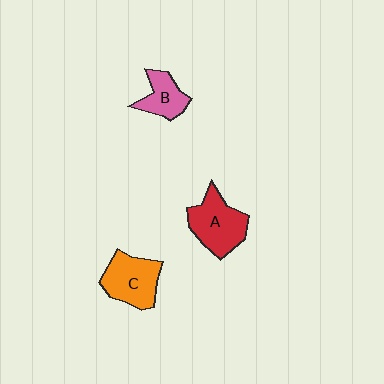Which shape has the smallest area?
Shape B (pink).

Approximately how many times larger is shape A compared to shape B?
Approximately 1.6 times.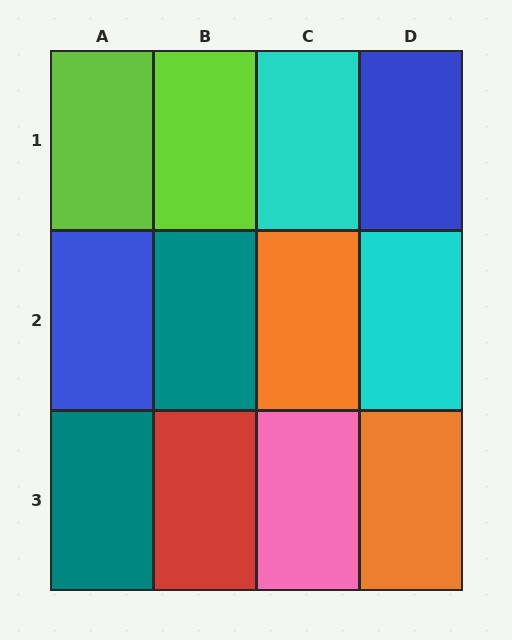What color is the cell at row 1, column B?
Lime.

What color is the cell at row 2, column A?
Blue.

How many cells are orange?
2 cells are orange.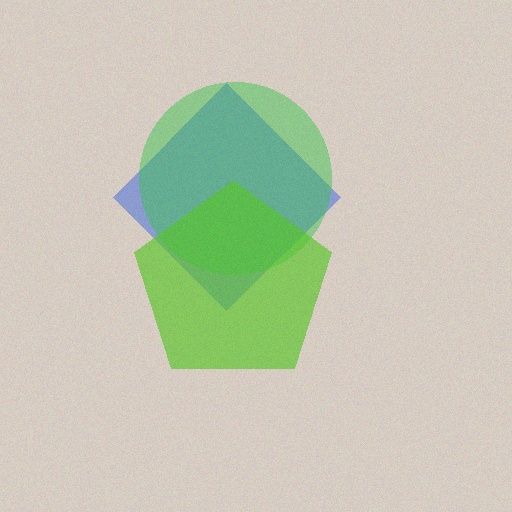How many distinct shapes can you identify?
There are 3 distinct shapes: a blue diamond, a green circle, a lime pentagon.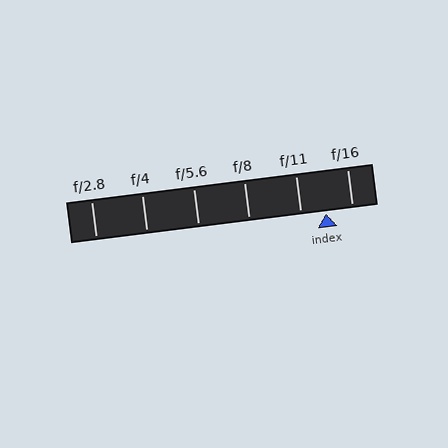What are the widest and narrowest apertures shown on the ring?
The widest aperture shown is f/2.8 and the narrowest is f/16.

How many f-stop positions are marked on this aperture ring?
There are 6 f-stop positions marked.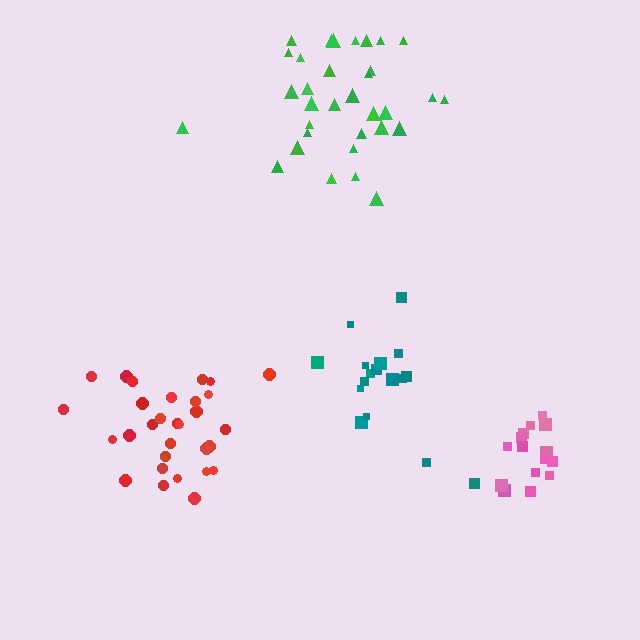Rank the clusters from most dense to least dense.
pink, red, teal, green.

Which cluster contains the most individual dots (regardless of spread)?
Green (34).